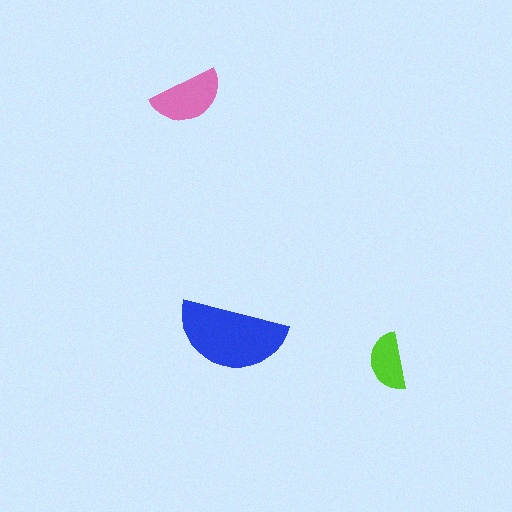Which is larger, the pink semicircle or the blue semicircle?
The blue one.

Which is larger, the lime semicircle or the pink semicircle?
The pink one.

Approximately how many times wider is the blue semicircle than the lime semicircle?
About 2 times wider.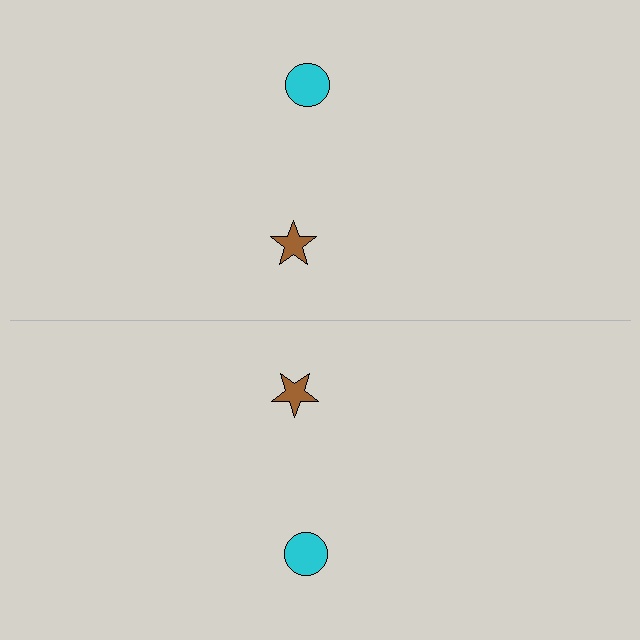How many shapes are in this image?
There are 4 shapes in this image.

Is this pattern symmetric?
Yes, this pattern has bilateral (reflection) symmetry.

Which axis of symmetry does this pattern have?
The pattern has a horizontal axis of symmetry running through the center of the image.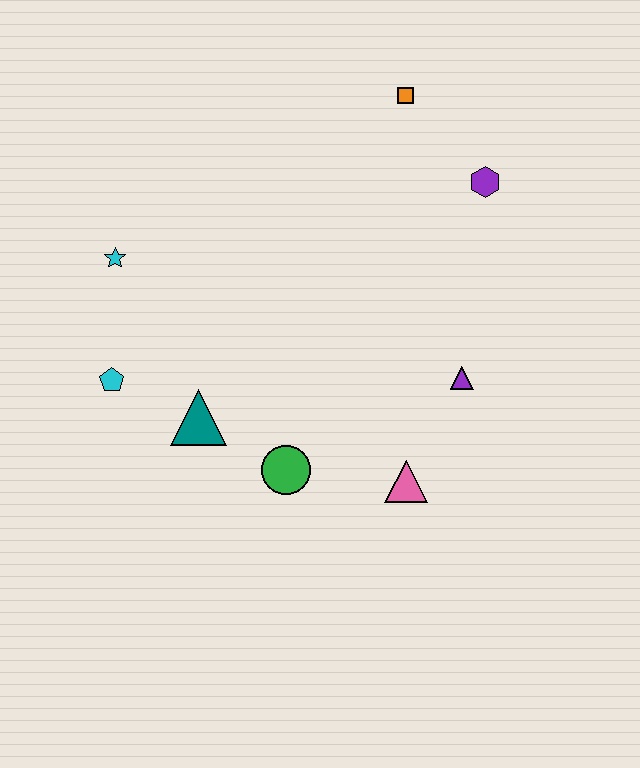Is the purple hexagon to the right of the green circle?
Yes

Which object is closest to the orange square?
The purple hexagon is closest to the orange square.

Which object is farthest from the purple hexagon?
The cyan pentagon is farthest from the purple hexagon.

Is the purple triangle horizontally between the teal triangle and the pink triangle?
No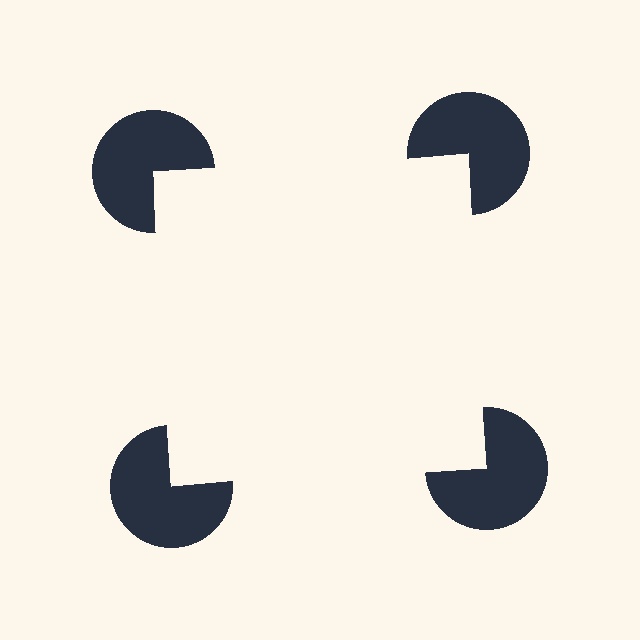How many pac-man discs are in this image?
There are 4 — one at each vertex of the illusory square.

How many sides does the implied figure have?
4 sides.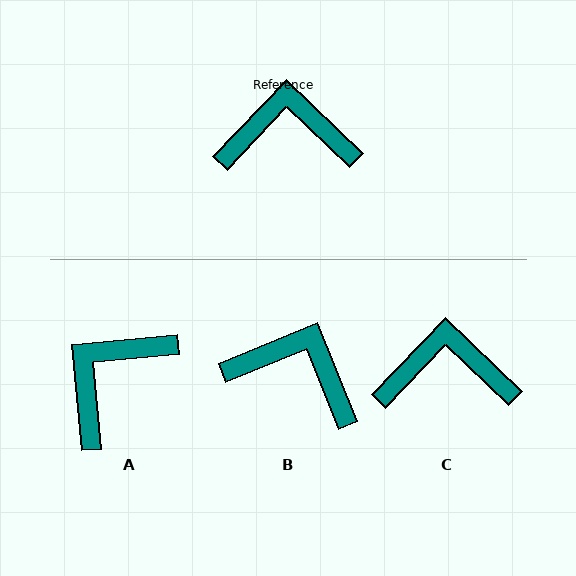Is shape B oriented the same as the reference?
No, it is off by about 24 degrees.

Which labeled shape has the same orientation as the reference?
C.